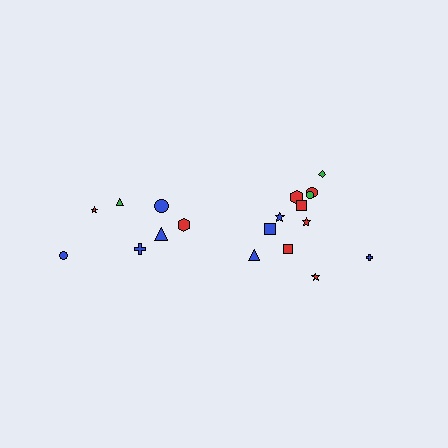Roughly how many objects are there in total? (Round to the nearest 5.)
Roughly 20 objects in total.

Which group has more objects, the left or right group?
The right group.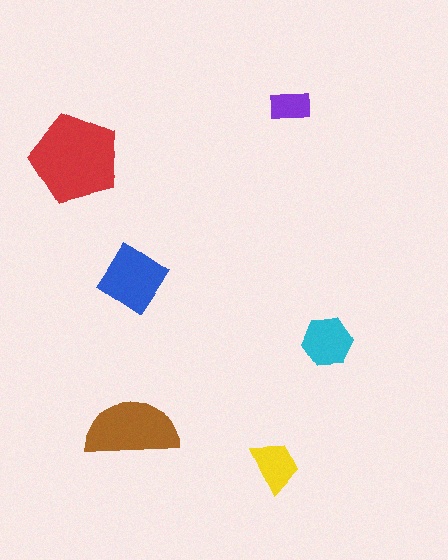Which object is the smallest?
The purple rectangle.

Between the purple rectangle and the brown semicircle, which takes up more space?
The brown semicircle.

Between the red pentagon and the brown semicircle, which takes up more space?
The red pentagon.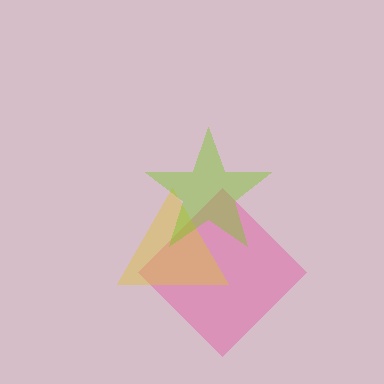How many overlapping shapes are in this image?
There are 3 overlapping shapes in the image.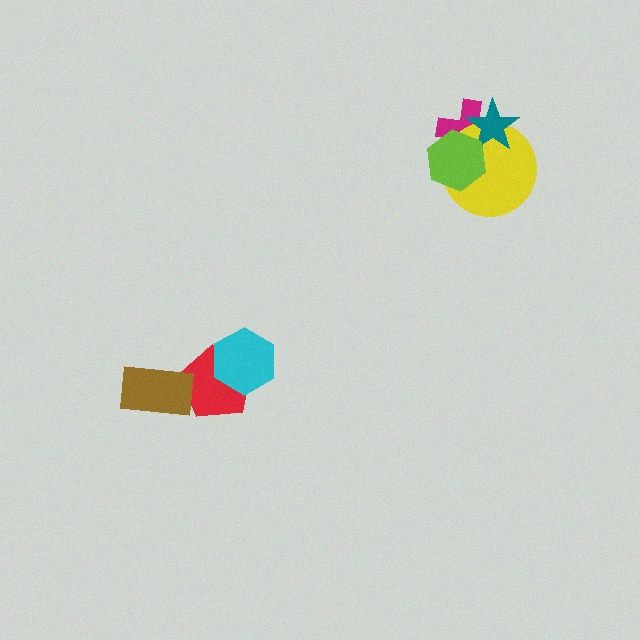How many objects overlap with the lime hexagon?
3 objects overlap with the lime hexagon.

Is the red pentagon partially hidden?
Yes, it is partially covered by another shape.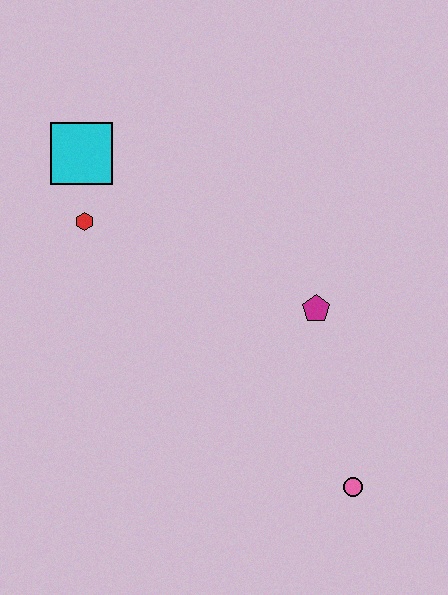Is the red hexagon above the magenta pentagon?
Yes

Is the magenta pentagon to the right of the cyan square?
Yes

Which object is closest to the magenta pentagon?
The pink circle is closest to the magenta pentagon.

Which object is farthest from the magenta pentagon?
The cyan square is farthest from the magenta pentagon.